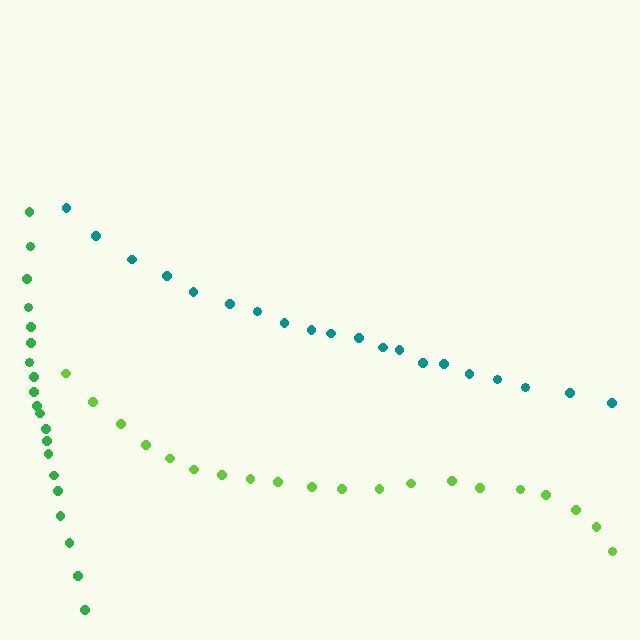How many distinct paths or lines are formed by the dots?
There are 3 distinct paths.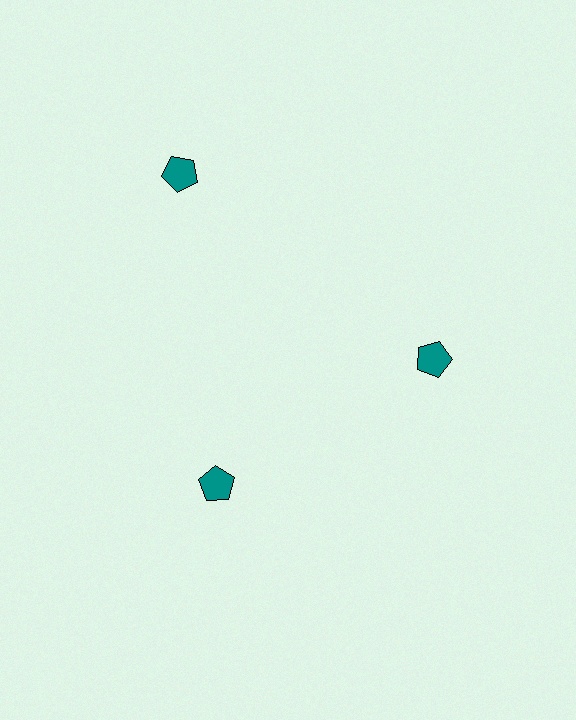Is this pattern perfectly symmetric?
No. The 3 teal pentagons are arranged in a ring, but one element near the 11 o'clock position is pushed outward from the center, breaking the 3-fold rotational symmetry.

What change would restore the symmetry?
The symmetry would be restored by moving it inward, back onto the ring so that all 3 pentagons sit at equal angles and equal distance from the center.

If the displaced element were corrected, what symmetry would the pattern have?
It would have 3-fold rotational symmetry — the pattern would map onto itself every 120 degrees.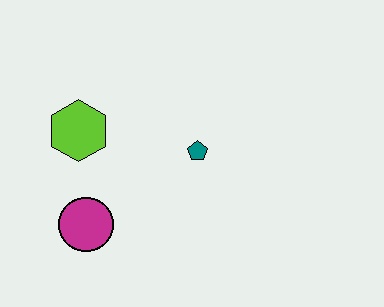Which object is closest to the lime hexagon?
The magenta circle is closest to the lime hexagon.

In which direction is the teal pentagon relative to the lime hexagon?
The teal pentagon is to the right of the lime hexagon.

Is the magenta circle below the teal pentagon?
Yes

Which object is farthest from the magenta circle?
The teal pentagon is farthest from the magenta circle.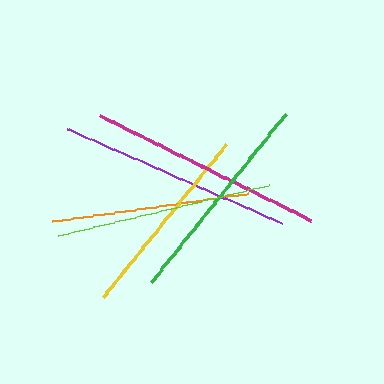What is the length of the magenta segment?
The magenta segment is approximately 235 pixels long.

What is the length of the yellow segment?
The yellow segment is approximately 196 pixels long.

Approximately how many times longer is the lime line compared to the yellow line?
The lime line is approximately 1.1 times the length of the yellow line.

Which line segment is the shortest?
The yellow line is the shortest at approximately 196 pixels.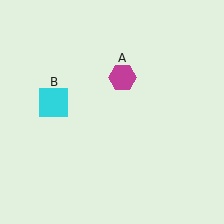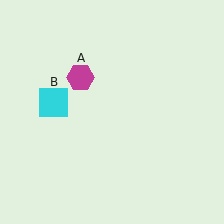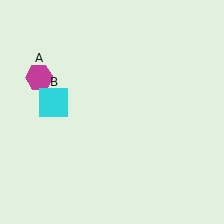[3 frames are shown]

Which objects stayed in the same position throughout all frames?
Cyan square (object B) remained stationary.